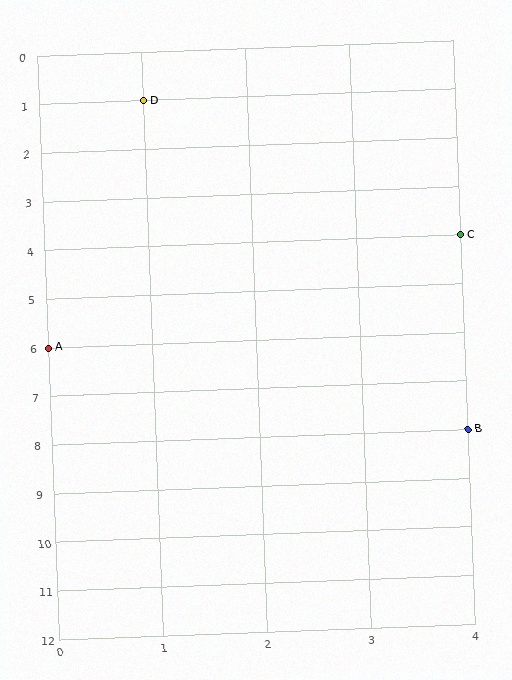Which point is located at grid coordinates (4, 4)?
Point C is at (4, 4).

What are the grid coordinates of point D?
Point D is at grid coordinates (1, 1).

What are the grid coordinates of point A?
Point A is at grid coordinates (0, 6).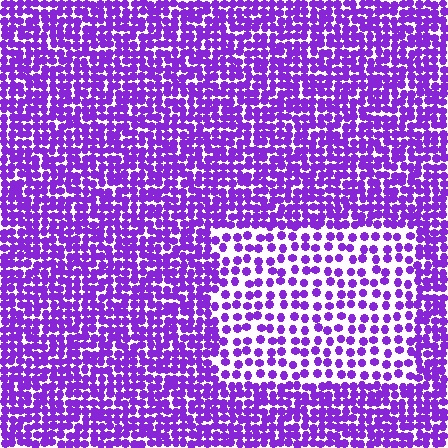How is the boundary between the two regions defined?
The boundary is defined by a change in element density (approximately 2.0x ratio). All elements are the same color, size, and shape.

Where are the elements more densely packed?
The elements are more densely packed outside the rectangle boundary.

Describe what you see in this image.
The image contains small purple elements arranged at two different densities. A rectangle-shaped region is visible where the elements are less densely packed than the surrounding area.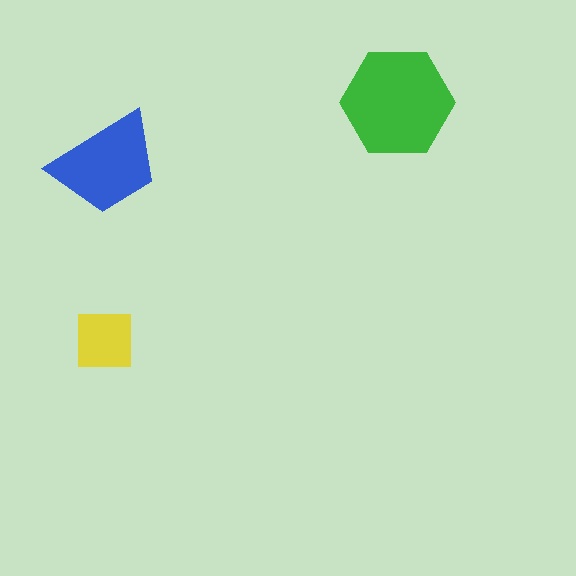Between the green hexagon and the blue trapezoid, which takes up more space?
The green hexagon.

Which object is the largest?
The green hexagon.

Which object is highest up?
The green hexagon is topmost.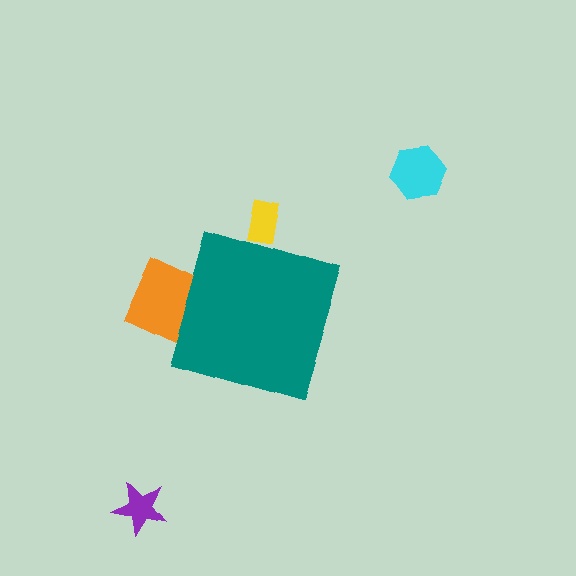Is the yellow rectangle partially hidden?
Yes, the yellow rectangle is partially hidden behind the teal diamond.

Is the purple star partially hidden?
No, the purple star is fully visible.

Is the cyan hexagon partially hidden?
No, the cyan hexagon is fully visible.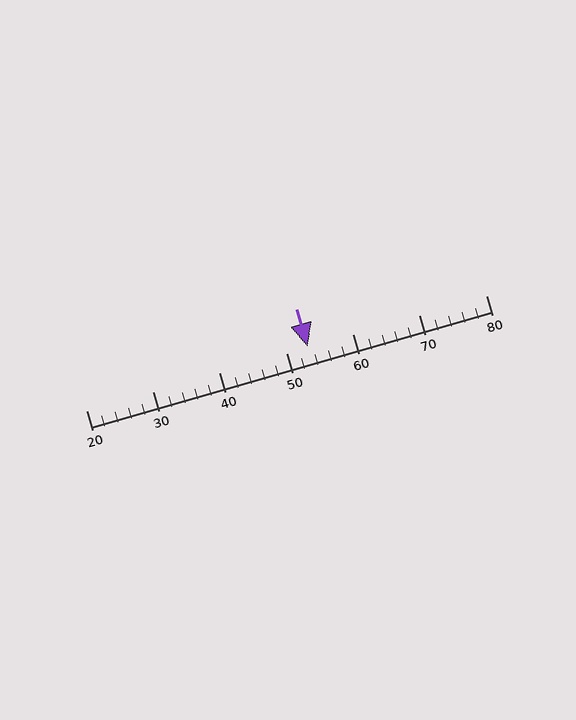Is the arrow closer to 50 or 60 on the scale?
The arrow is closer to 50.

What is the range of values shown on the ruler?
The ruler shows values from 20 to 80.